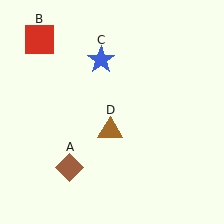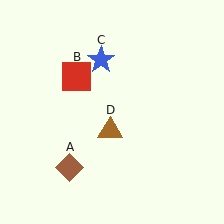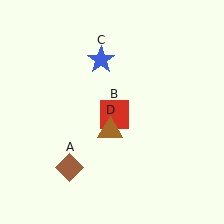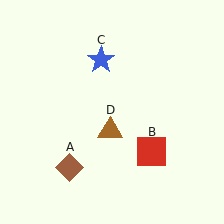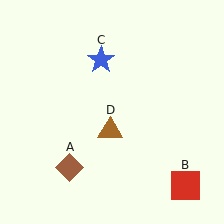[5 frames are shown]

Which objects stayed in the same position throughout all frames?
Brown diamond (object A) and blue star (object C) and brown triangle (object D) remained stationary.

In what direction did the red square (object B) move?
The red square (object B) moved down and to the right.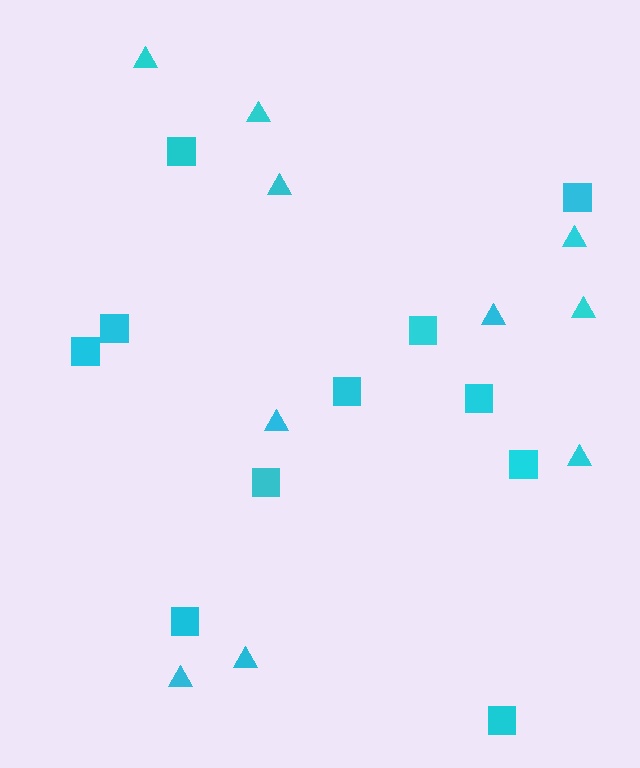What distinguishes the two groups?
There are 2 groups: one group of squares (11) and one group of triangles (10).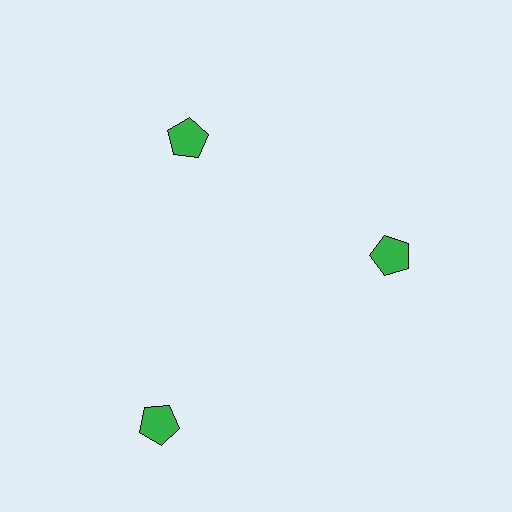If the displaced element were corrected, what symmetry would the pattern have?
It would have 3-fold rotational symmetry — the pattern would map onto itself every 120 degrees.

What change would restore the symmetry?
The symmetry would be restored by moving it inward, back onto the ring so that all 3 pentagons sit at equal angles and equal distance from the center.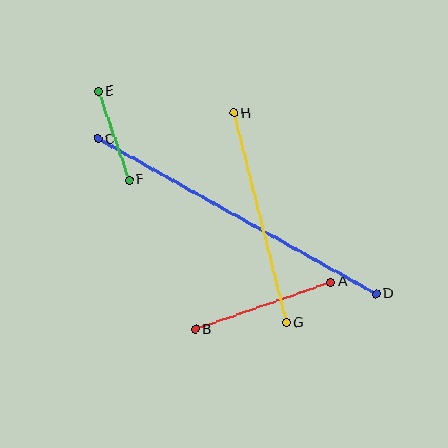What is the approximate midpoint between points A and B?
The midpoint is at approximately (263, 306) pixels.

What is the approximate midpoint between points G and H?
The midpoint is at approximately (260, 218) pixels.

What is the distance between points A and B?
The distance is approximately 143 pixels.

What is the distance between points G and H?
The distance is approximately 216 pixels.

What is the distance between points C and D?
The distance is approximately 318 pixels.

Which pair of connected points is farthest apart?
Points C and D are farthest apart.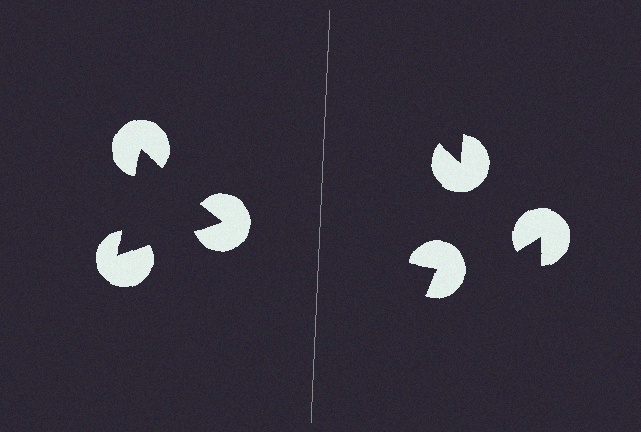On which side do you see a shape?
An illusory triangle appears on the left side. On the right side the wedge cuts are rotated, so no coherent shape forms.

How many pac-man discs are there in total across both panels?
6 — 3 on each side.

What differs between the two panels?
The pac-man discs are positioned identically on both sides; only the wedge orientations differ. On the left they align to a triangle; on the right they are misaligned.